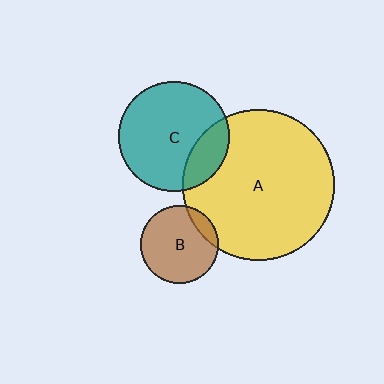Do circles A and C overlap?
Yes.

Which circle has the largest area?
Circle A (yellow).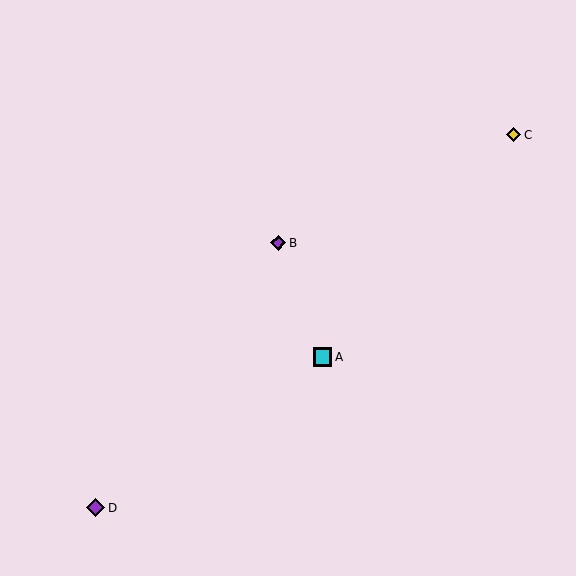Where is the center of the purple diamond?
The center of the purple diamond is at (278, 243).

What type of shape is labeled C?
Shape C is a yellow diamond.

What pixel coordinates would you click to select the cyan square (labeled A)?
Click at (323, 357) to select the cyan square A.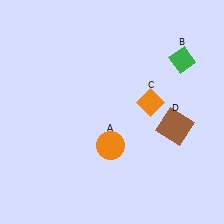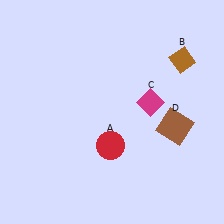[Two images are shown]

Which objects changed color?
A changed from orange to red. B changed from green to brown. C changed from orange to magenta.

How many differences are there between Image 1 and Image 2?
There are 3 differences between the two images.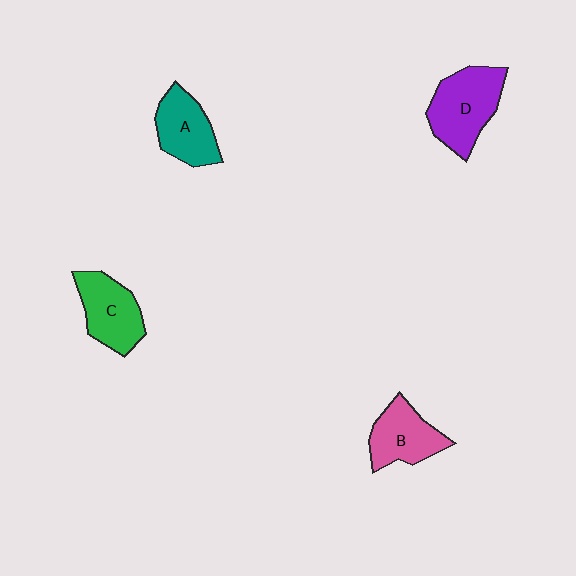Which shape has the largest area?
Shape D (purple).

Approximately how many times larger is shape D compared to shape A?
Approximately 1.3 times.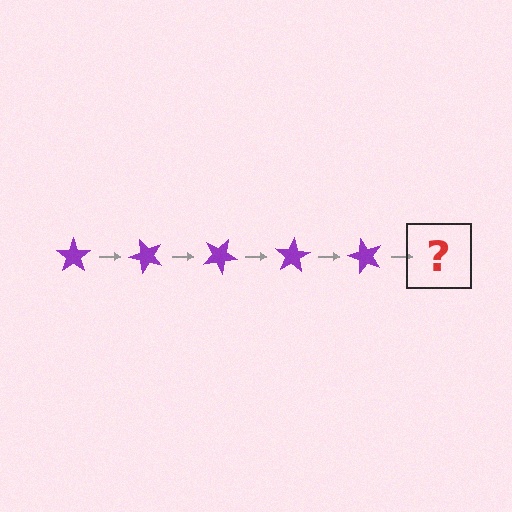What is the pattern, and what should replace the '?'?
The pattern is that the star rotates 50 degrees each step. The '?' should be a purple star rotated 250 degrees.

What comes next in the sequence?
The next element should be a purple star rotated 250 degrees.